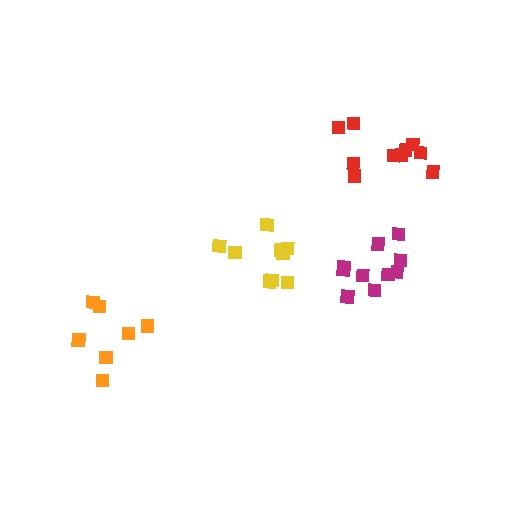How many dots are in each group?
Group 1: 10 dots, Group 2: 10 dots, Group 3: 9 dots, Group 4: 7 dots (36 total).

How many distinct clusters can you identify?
There are 4 distinct clusters.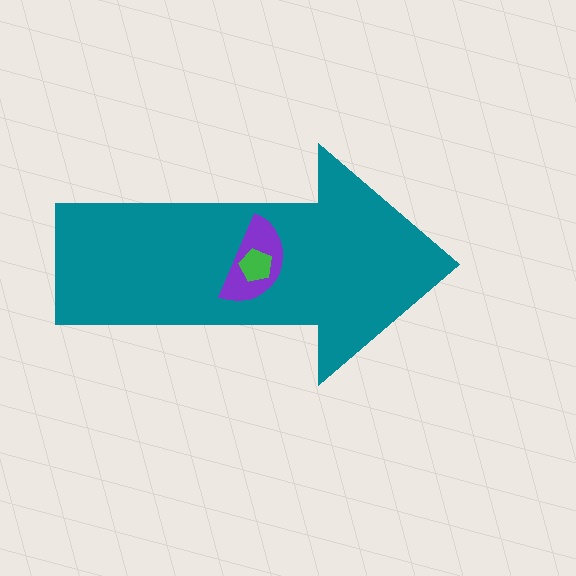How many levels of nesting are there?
3.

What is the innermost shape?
The green pentagon.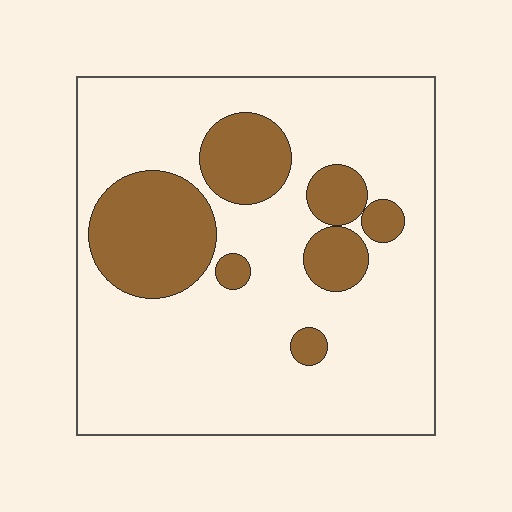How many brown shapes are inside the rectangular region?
7.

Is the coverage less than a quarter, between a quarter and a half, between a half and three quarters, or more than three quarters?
Less than a quarter.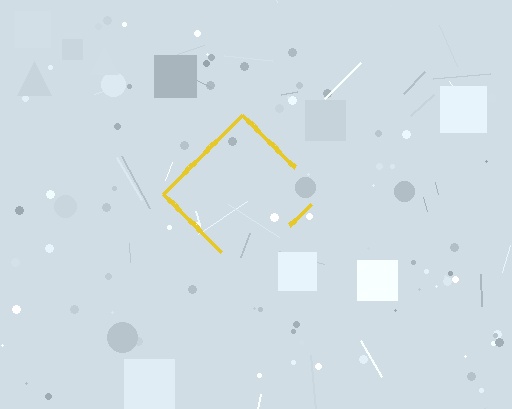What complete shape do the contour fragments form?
The contour fragments form a diamond.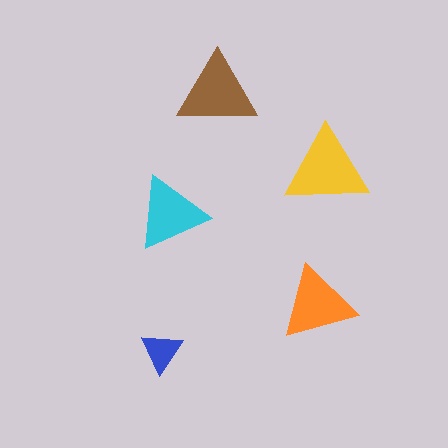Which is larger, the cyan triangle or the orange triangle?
The orange one.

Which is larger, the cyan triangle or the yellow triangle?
The yellow one.